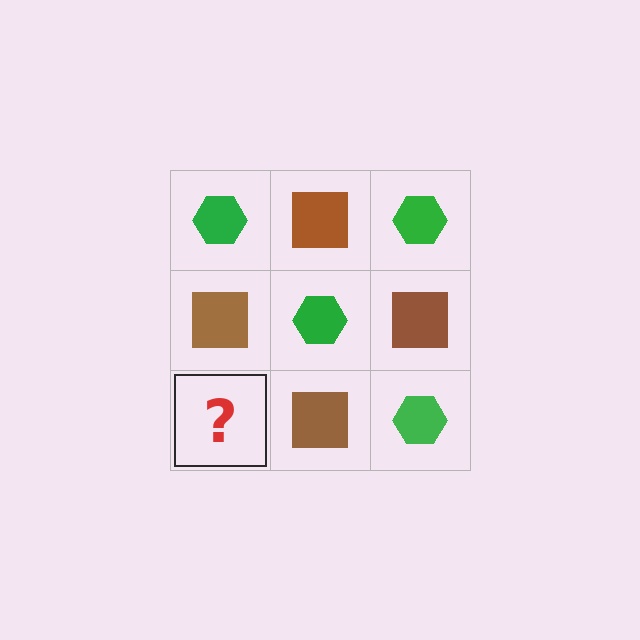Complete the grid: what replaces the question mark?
The question mark should be replaced with a green hexagon.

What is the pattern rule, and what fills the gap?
The rule is that it alternates green hexagon and brown square in a checkerboard pattern. The gap should be filled with a green hexagon.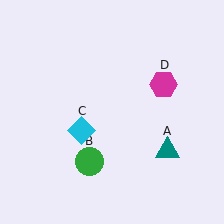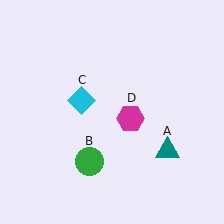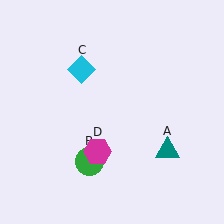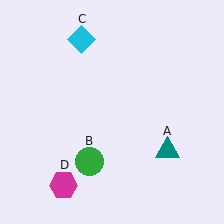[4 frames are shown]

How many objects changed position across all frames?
2 objects changed position: cyan diamond (object C), magenta hexagon (object D).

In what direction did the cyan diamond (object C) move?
The cyan diamond (object C) moved up.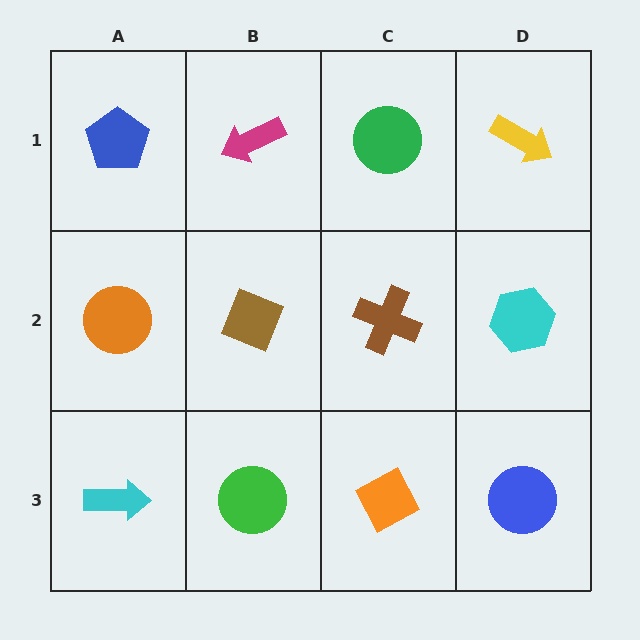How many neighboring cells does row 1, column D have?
2.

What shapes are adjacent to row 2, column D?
A yellow arrow (row 1, column D), a blue circle (row 3, column D), a brown cross (row 2, column C).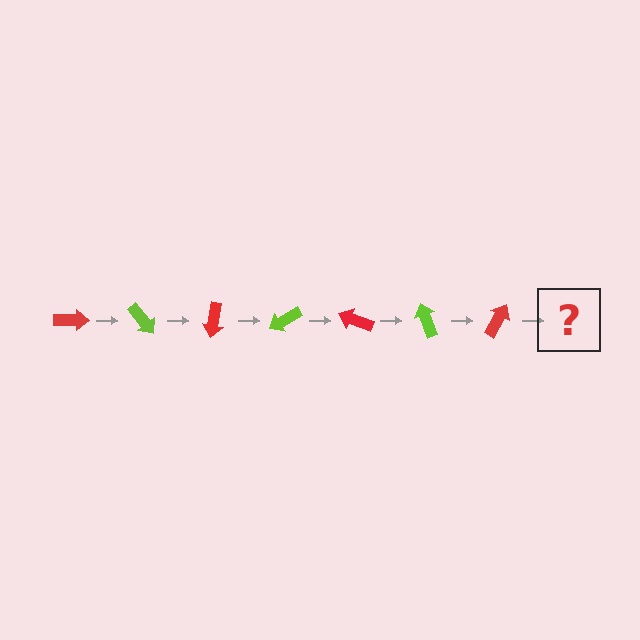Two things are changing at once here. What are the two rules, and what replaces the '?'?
The two rules are that it rotates 50 degrees each step and the color cycles through red and lime. The '?' should be a lime arrow, rotated 350 degrees from the start.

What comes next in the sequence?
The next element should be a lime arrow, rotated 350 degrees from the start.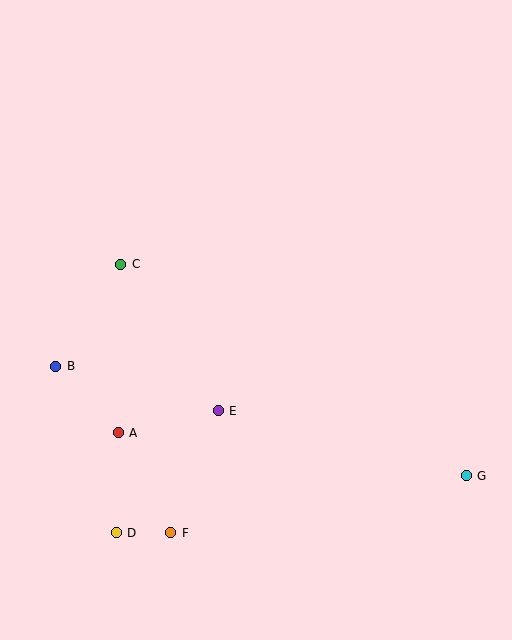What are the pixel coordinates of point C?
Point C is at (121, 264).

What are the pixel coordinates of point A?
Point A is at (118, 433).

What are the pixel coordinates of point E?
Point E is at (218, 411).